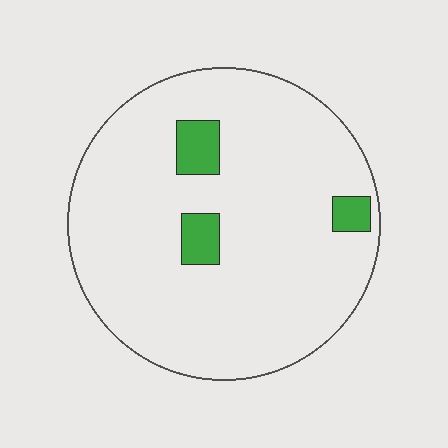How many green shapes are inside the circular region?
3.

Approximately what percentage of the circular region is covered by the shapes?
Approximately 10%.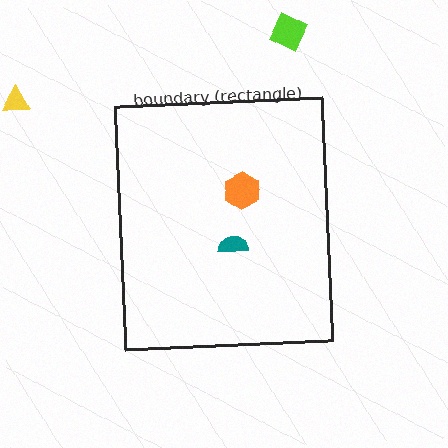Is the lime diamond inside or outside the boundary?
Outside.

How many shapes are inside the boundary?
2 inside, 2 outside.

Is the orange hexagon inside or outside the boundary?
Inside.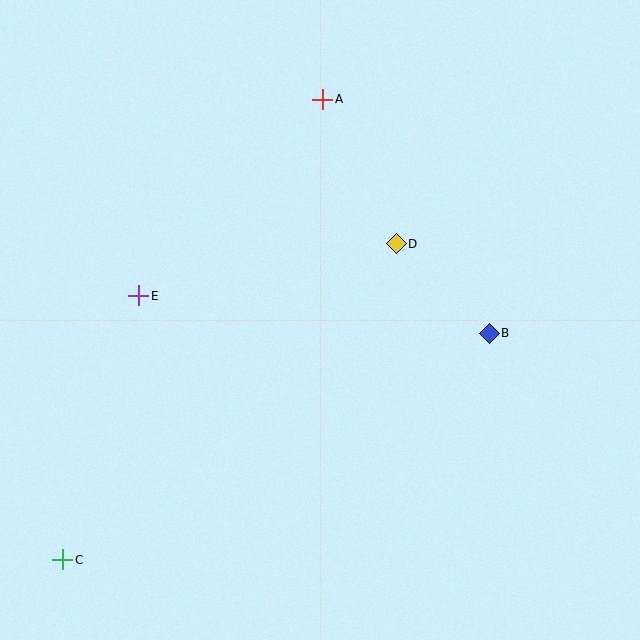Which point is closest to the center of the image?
Point D at (396, 244) is closest to the center.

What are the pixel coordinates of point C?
Point C is at (63, 560).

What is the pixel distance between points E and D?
The distance between E and D is 263 pixels.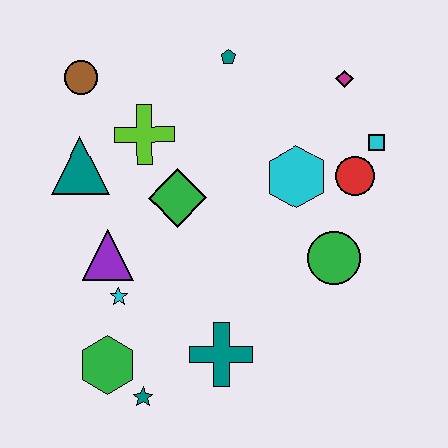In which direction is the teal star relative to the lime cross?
The teal star is below the lime cross.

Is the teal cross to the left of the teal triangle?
No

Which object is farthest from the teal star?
The magenta diamond is farthest from the teal star.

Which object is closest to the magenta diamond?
The cyan square is closest to the magenta diamond.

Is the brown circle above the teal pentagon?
No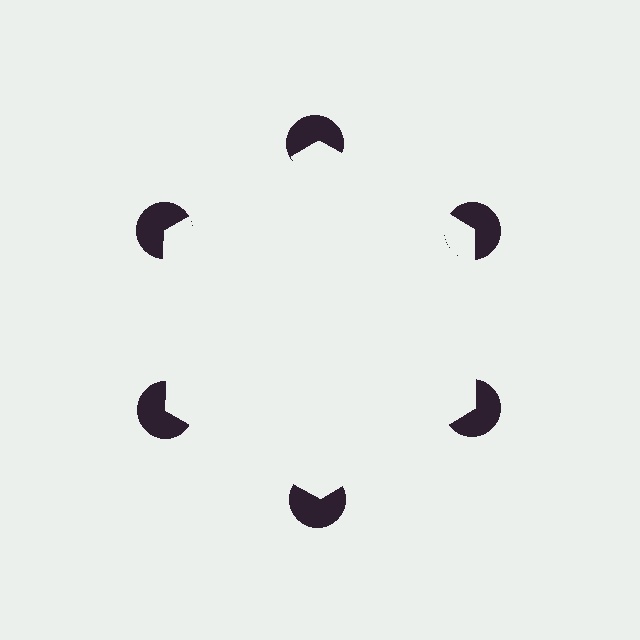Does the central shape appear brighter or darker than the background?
It typically appears slightly brighter than the background, even though no actual brightness change is drawn.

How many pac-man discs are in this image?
There are 6 — one at each vertex of the illusory hexagon.